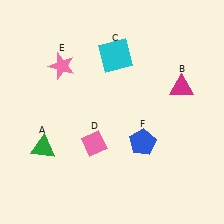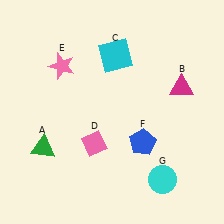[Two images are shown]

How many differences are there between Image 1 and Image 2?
There is 1 difference between the two images.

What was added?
A cyan circle (G) was added in Image 2.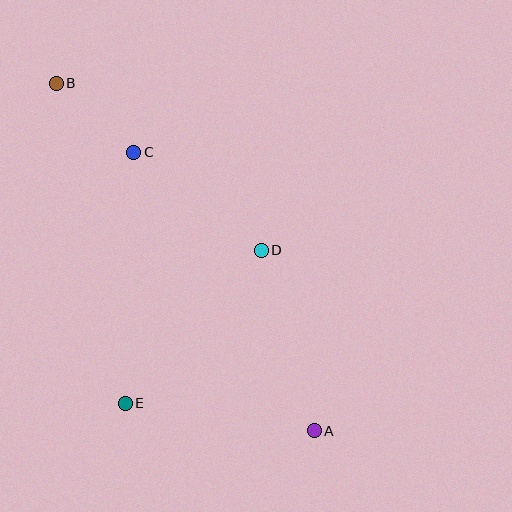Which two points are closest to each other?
Points B and C are closest to each other.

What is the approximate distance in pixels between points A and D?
The distance between A and D is approximately 188 pixels.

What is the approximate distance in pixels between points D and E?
The distance between D and E is approximately 204 pixels.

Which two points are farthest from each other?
Points A and B are farthest from each other.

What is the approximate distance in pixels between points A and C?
The distance between A and C is approximately 332 pixels.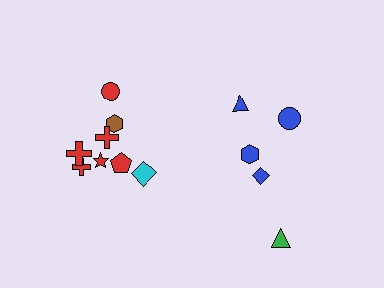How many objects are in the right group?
There are 5 objects.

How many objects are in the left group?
There are 8 objects.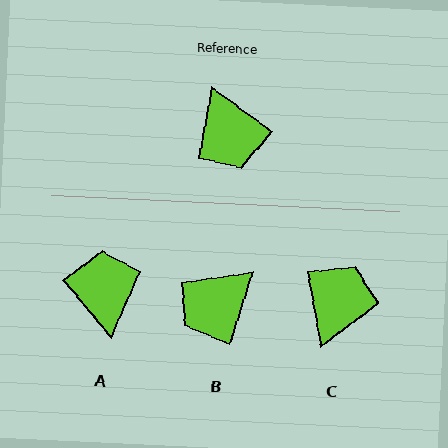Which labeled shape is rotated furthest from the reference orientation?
A, about 167 degrees away.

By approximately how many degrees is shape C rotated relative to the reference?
Approximately 137 degrees counter-clockwise.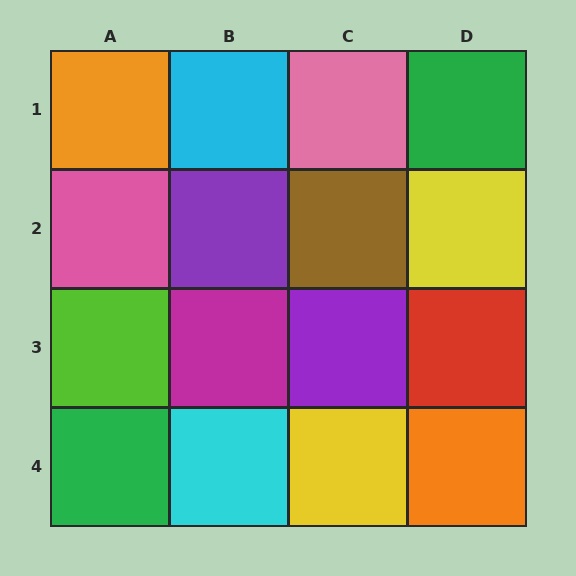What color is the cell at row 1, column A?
Orange.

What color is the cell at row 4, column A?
Green.